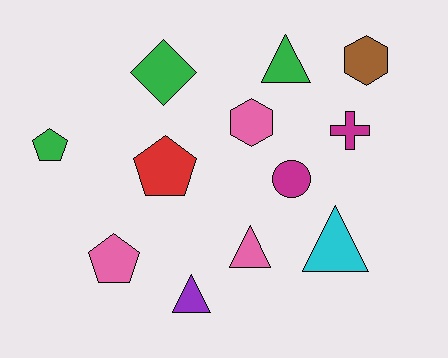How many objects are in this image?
There are 12 objects.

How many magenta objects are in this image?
There are 2 magenta objects.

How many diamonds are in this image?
There is 1 diamond.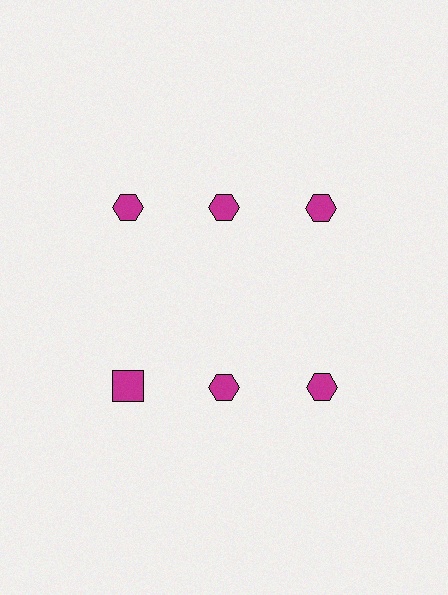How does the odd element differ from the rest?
It has a different shape: square instead of hexagon.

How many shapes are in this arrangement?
There are 6 shapes arranged in a grid pattern.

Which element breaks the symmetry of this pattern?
The magenta square in the second row, leftmost column breaks the symmetry. All other shapes are magenta hexagons.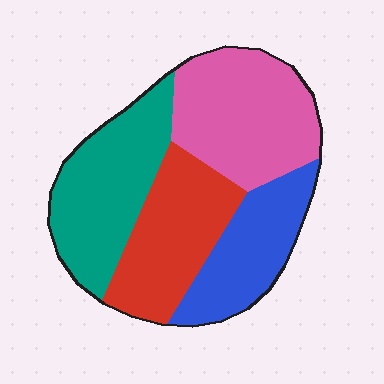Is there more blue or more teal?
Teal.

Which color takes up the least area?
Blue, at roughly 20%.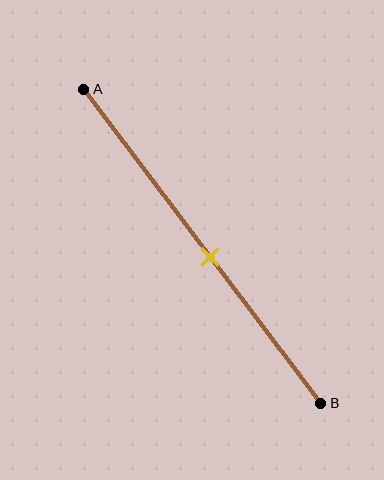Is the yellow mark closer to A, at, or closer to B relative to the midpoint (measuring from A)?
The yellow mark is closer to point B than the midpoint of segment AB.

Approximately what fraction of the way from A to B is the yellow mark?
The yellow mark is approximately 55% of the way from A to B.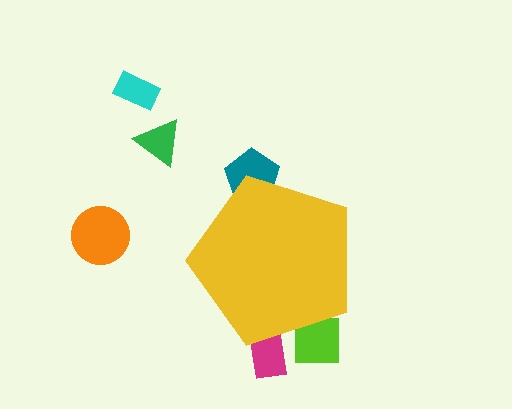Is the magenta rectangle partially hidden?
Yes, the magenta rectangle is partially hidden behind the yellow pentagon.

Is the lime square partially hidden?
Yes, the lime square is partially hidden behind the yellow pentagon.